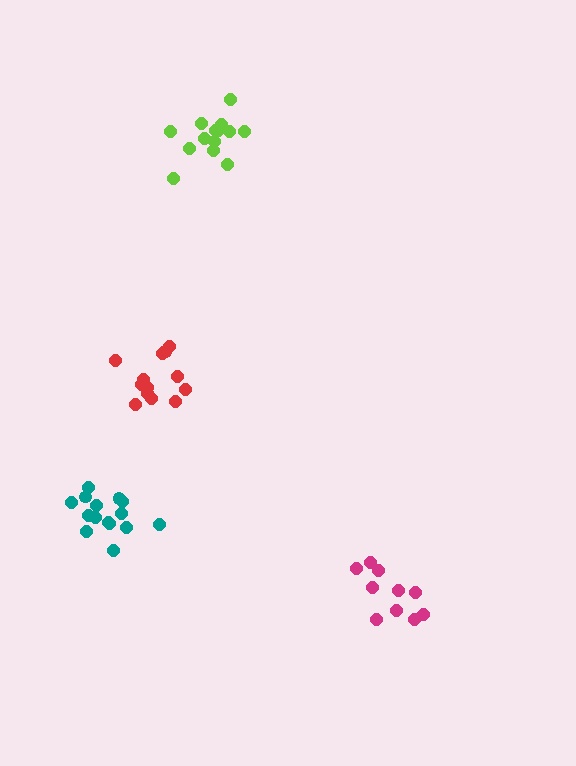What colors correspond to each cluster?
The clusters are colored: red, lime, teal, magenta.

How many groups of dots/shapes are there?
There are 4 groups.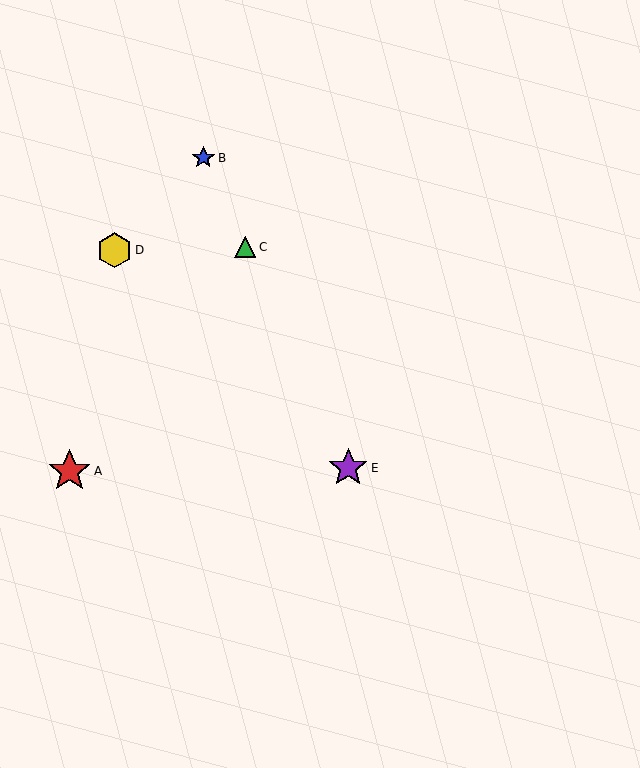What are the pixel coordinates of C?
Object C is at (245, 247).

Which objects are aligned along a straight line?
Objects B, C, E are aligned along a straight line.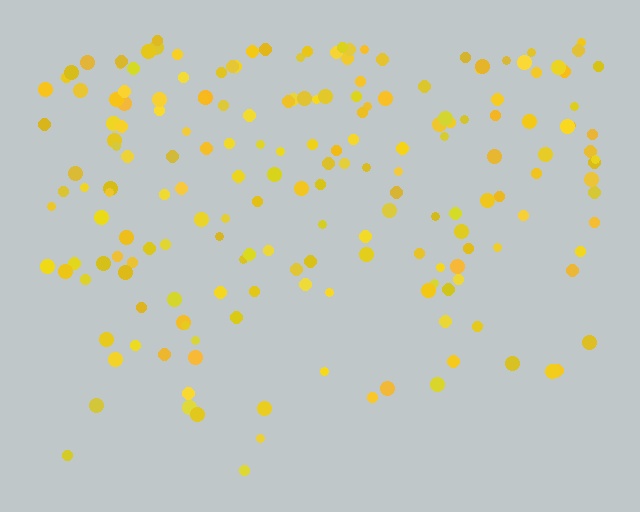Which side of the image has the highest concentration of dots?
The top.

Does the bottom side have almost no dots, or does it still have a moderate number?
Still a moderate number, just noticeably fewer than the top.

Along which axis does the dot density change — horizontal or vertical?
Vertical.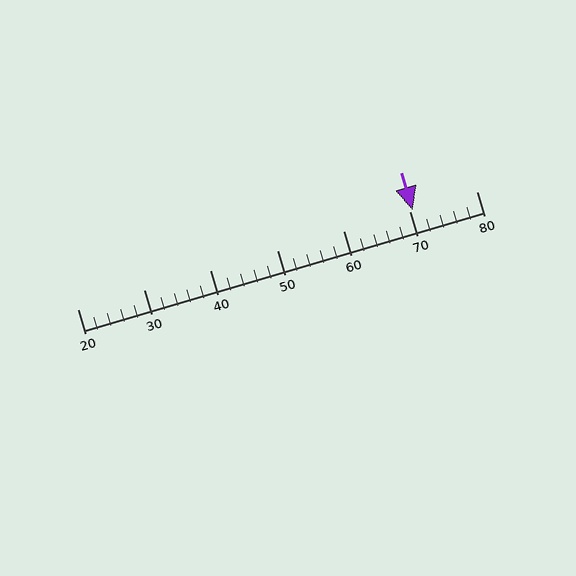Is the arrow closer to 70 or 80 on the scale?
The arrow is closer to 70.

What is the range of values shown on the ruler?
The ruler shows values from 20 to 80.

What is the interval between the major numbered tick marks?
The major tick marks are spaced 10 units apart.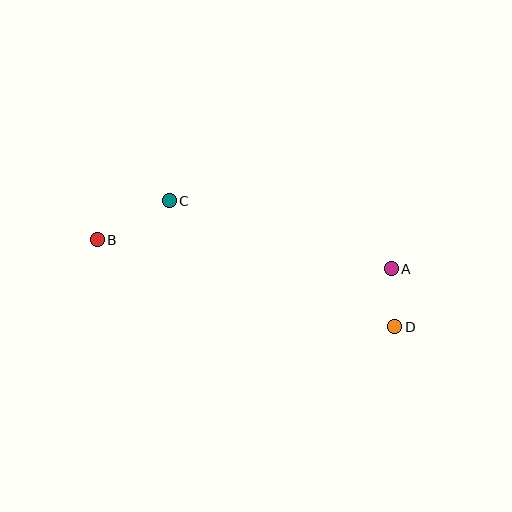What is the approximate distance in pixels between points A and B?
The distance between A and B is approximately 295 pixels.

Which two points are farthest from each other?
Points B and D are farthest from each other.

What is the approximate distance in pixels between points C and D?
The distance between C and D is approximately 259 pixels.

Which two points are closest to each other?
Points A and D are closest to each other.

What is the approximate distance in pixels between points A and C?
The distance between A and C is approximately 232 pixels.